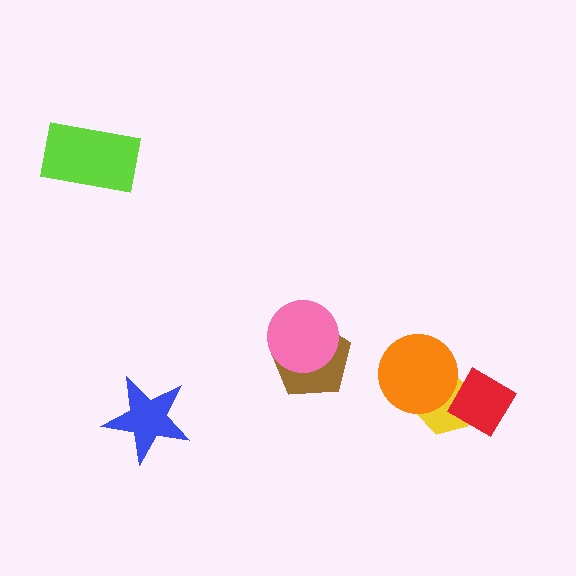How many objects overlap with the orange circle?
1 object overlaps with the orange circle.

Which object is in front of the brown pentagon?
The pink circle is in front of the brown pentagon.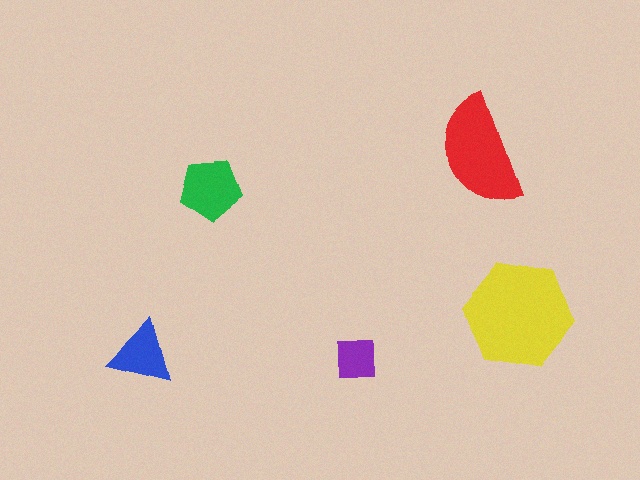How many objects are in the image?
There are 5 objects in the image.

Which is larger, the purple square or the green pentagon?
The green pentagon.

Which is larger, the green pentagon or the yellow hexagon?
The yellow hexagon.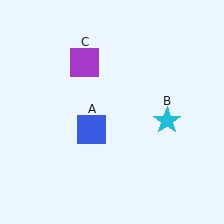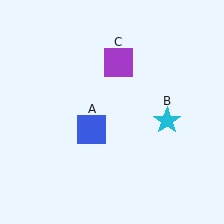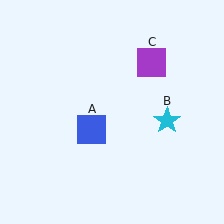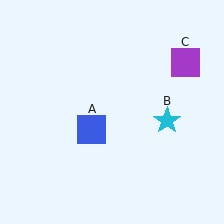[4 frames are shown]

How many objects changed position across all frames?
1 object changed position: purple square (object C).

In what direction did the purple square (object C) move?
The purple square (object C) moved right.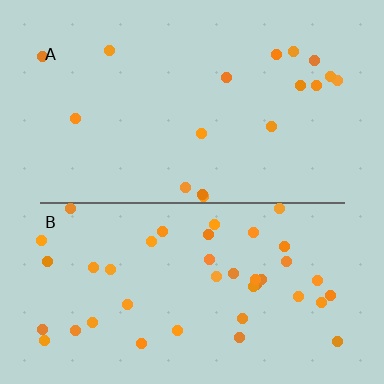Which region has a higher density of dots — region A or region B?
B (the bottom).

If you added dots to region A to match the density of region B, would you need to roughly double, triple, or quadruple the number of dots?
Approximately double.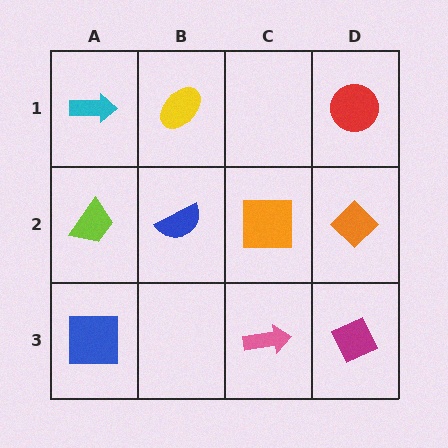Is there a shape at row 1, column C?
No, that cell is empty.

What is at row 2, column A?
A lime trapezoid.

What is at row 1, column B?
A yellow ellipse.